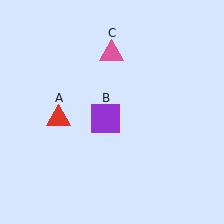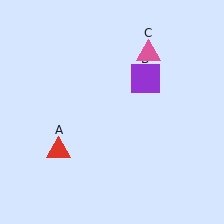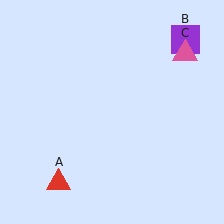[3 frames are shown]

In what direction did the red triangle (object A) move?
The red triangle (object A) moved down.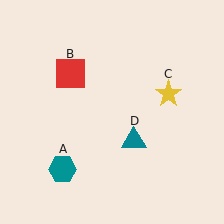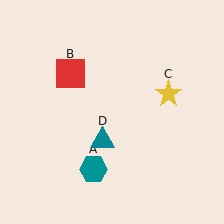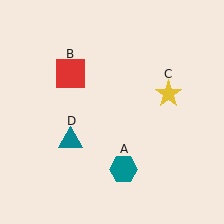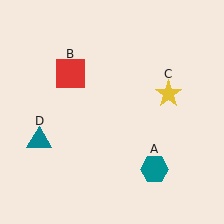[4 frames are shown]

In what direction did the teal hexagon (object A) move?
The teal hexagon (object A) moved right.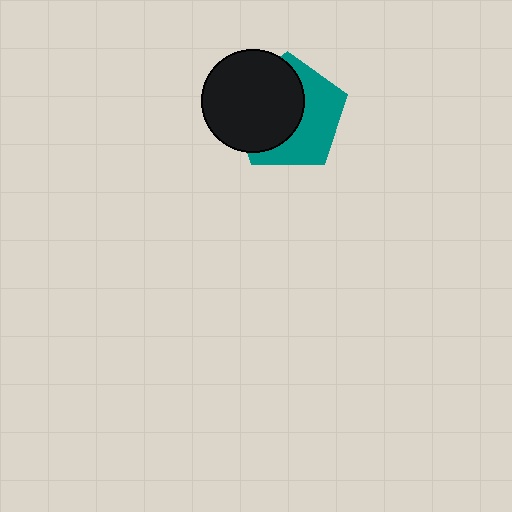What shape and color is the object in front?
The object in front is a black circle.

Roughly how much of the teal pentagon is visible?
About half of it is visible (roughly 47%).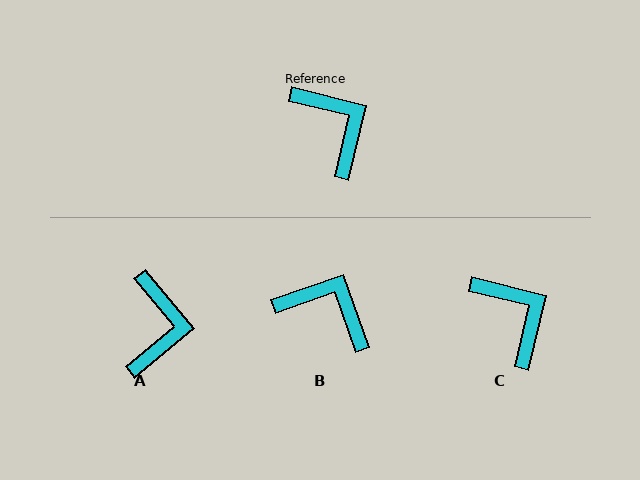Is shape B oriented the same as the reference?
No, it is off by about 33 degrees.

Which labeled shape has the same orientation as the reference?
C.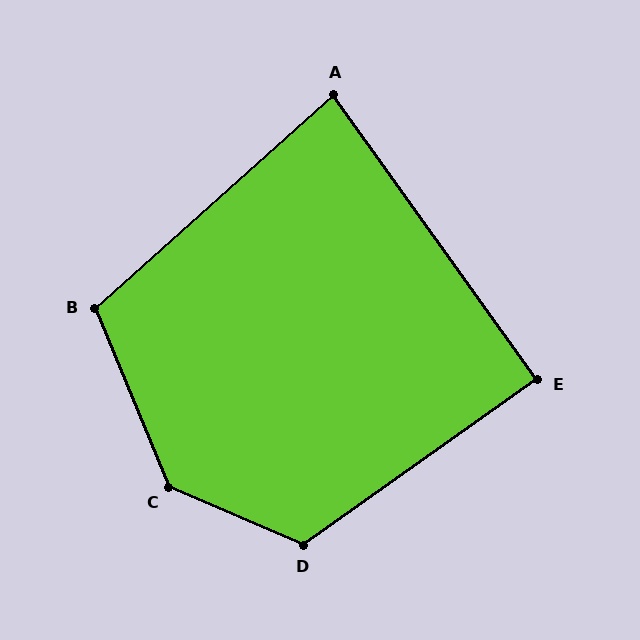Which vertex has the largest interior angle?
C, at approximately 136 degrees.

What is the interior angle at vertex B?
Approximately 109 degrees (obtuse).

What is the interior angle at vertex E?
Approximately 90 degrees (approximately right).